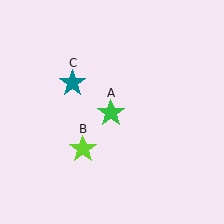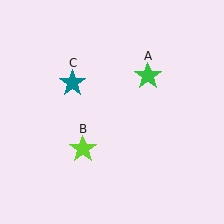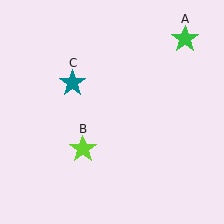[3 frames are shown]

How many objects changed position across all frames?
1 object changed position: green star (object A).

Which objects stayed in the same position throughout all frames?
Lime star (object B) and teal star (object C) remained stationary.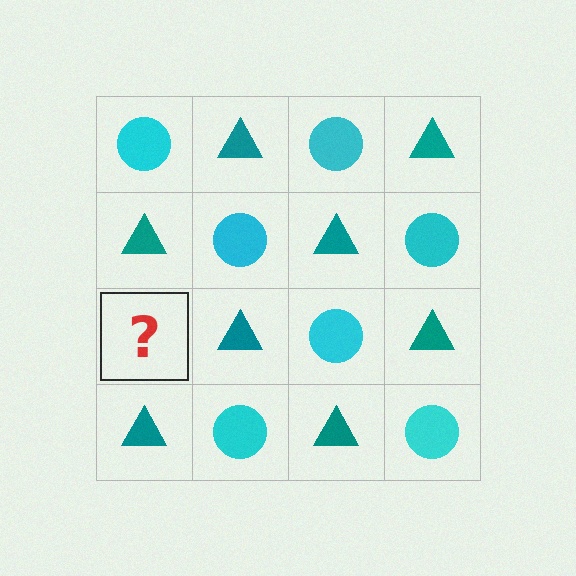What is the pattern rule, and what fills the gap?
The rule is that it alternates cyan circle and teal triangle in a checkerboard pattern. The gap should be filled with a cyan circle.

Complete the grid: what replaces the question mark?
The question mark should be replaced with a cyan circle.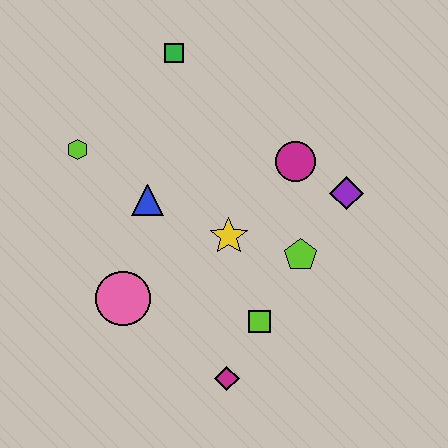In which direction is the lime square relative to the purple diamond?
The lime square is below the purple diamond.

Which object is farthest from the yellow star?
The green square is farthest from the yellow star.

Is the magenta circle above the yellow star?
Yes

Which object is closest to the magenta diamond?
The lime square is closest to the magenta diamond.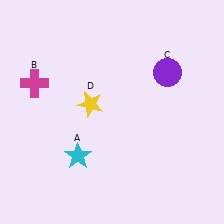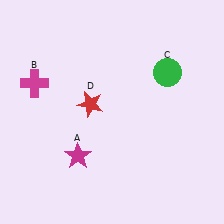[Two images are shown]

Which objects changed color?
A changed from cyan to magenta. C changed from purple to green. D changed from yellow to red.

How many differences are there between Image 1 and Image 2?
There are 3 differences between the two images.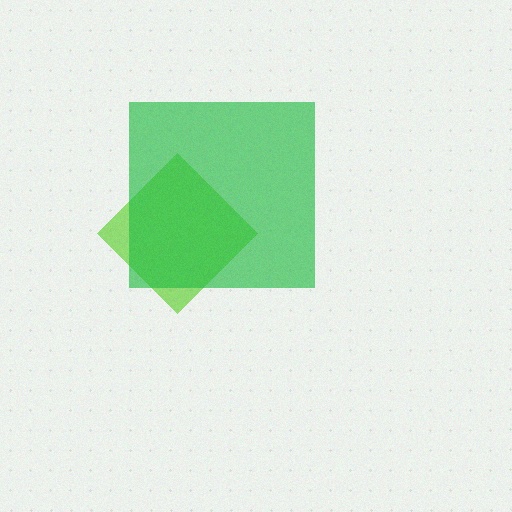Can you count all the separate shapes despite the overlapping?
Yes, there are 2 separate shapes.